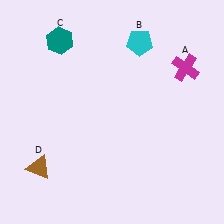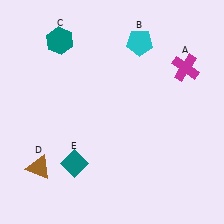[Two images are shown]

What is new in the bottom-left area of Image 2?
A teal diamond (E) was added in the bottom-left area of Image 2.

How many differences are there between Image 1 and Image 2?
There is 1 difference between the two images.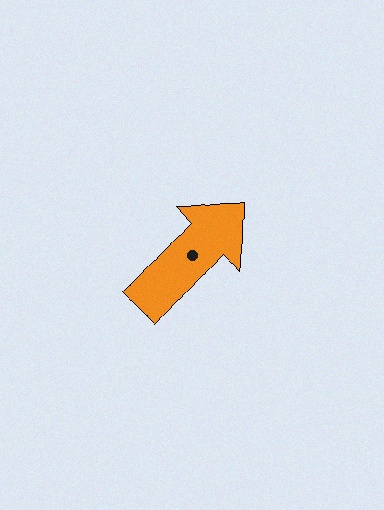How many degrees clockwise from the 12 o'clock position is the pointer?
Approximately 43 degrees.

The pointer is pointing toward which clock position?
Roughly 1 o'clock.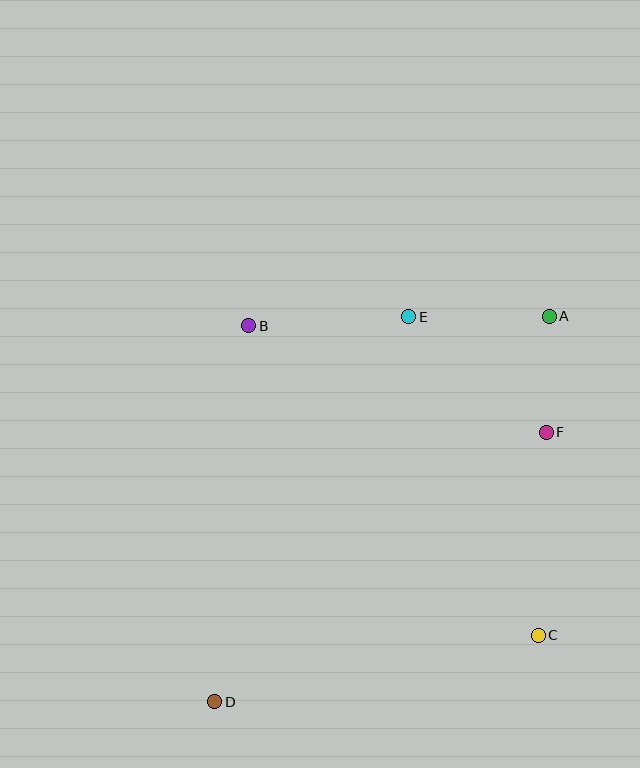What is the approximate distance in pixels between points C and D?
The distance between C and D is approximately 330 pixels.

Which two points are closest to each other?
Points A and F are closest to each other.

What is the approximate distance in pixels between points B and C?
The distance between B and C is approximately 424 pixels.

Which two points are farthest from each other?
Points A and D are farthest from each other.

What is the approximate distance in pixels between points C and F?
The distance between C and F is approximately 203 pixels.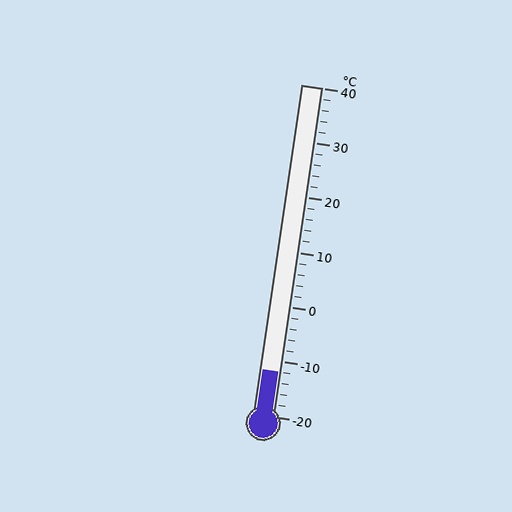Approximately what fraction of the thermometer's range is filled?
The thermometer is filled to approximately 15% of its range.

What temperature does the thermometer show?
The thermometer shows approximately -12°C.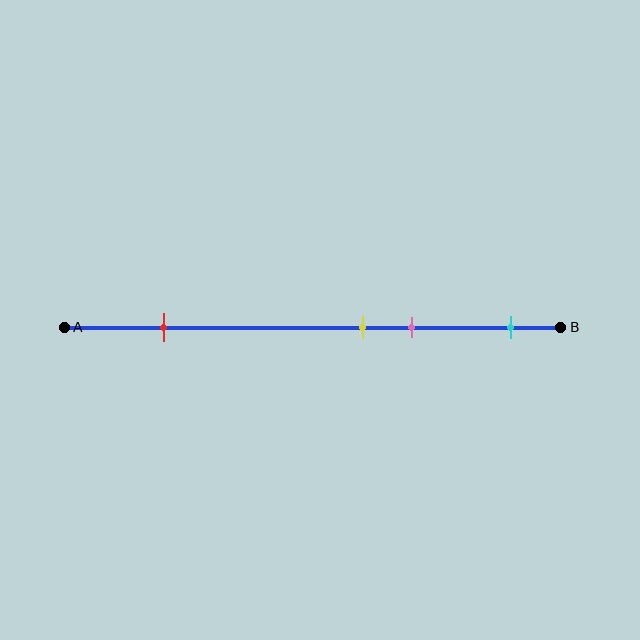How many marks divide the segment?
There are 4 marks dividing the segment.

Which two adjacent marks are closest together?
The yellow and pink marks are the closest adjacent pair.